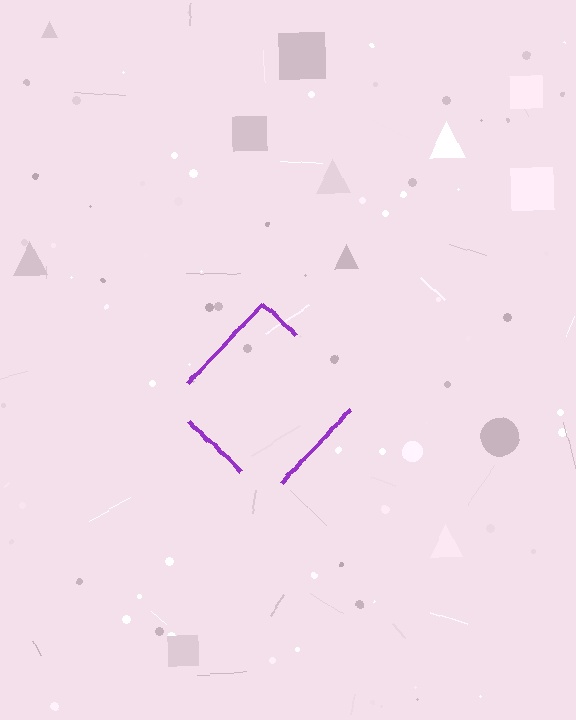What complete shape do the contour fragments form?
The contour fragments form a diamond.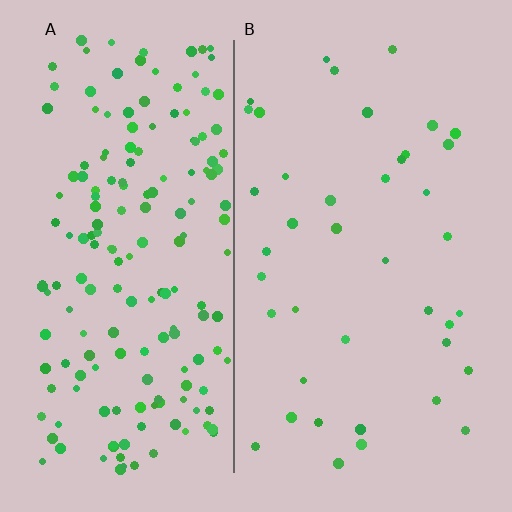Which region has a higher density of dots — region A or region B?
A (the left).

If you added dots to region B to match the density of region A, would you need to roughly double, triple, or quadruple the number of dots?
Approximately quadruple.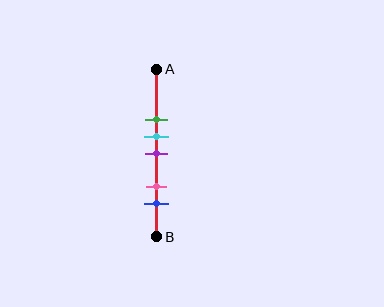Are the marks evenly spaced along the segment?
No, the marks are not evenly spaced.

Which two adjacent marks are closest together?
The cyan and purple marks are the closest adjacent pair.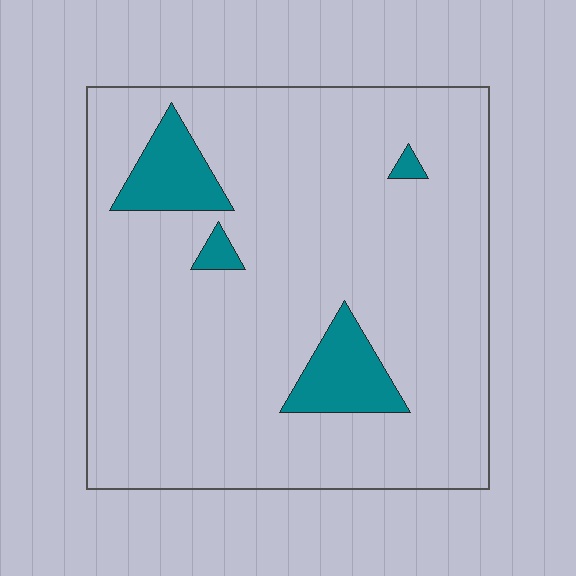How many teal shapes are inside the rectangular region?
4.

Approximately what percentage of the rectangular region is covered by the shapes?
Approximately 10%.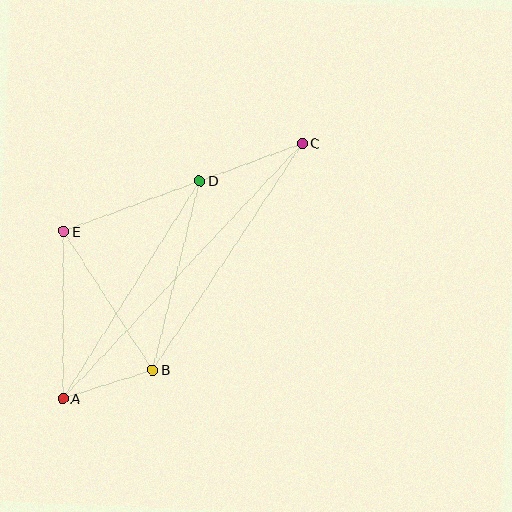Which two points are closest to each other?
Points A and B are closest to each other.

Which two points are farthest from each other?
Points A and C are farthest from each other.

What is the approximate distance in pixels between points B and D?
The distance between B and D is approximately 195 pixels.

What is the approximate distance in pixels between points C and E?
The distance between C and E is approximately 254 pixels.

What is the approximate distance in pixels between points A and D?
The distance between A and D is approximately 258 pixels.